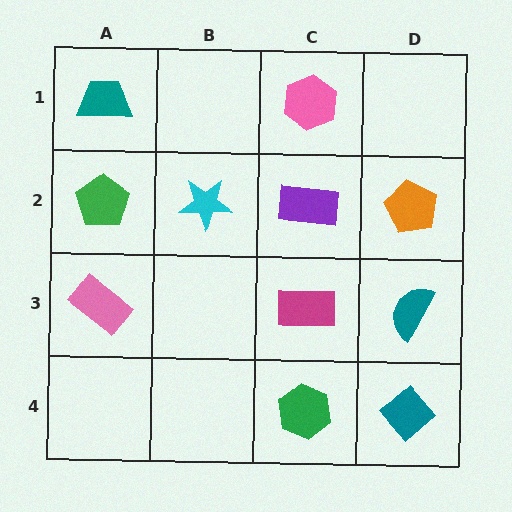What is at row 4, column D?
A teal diamond.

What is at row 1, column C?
A pink hexagon.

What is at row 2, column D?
An orange pentagon.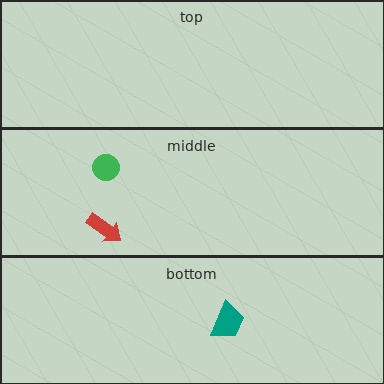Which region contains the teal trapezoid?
The bottom region.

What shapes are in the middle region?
The red arrow, the green circle.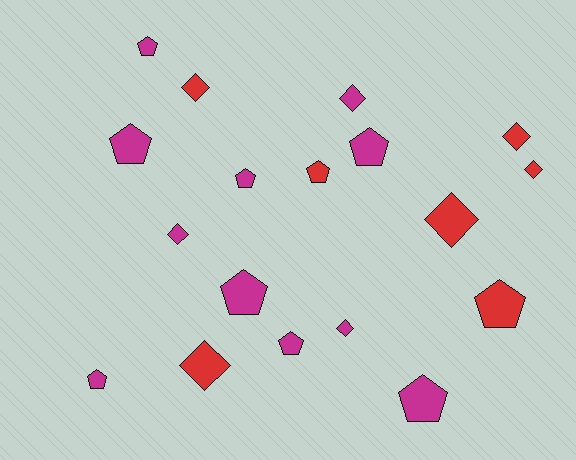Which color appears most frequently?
Magenta, with 11 objects.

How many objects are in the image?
There are 18 objects.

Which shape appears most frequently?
Pentagon, with 10 objects.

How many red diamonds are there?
There are 5 red diamonds.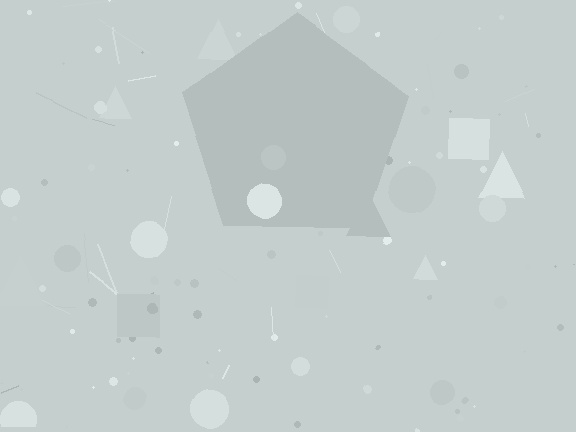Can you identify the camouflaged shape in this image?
The camouflaged shape is a pentagon.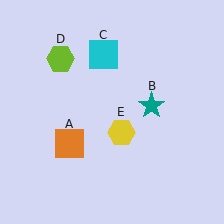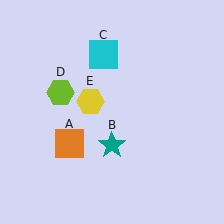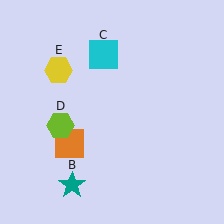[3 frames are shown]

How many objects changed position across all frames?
3 objects changed position: teal star (object B), lime hexagon (object D), yellow hexagon (object E).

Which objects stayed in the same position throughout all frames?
Orange square (object A) and cyan square (object C) remained stationary.